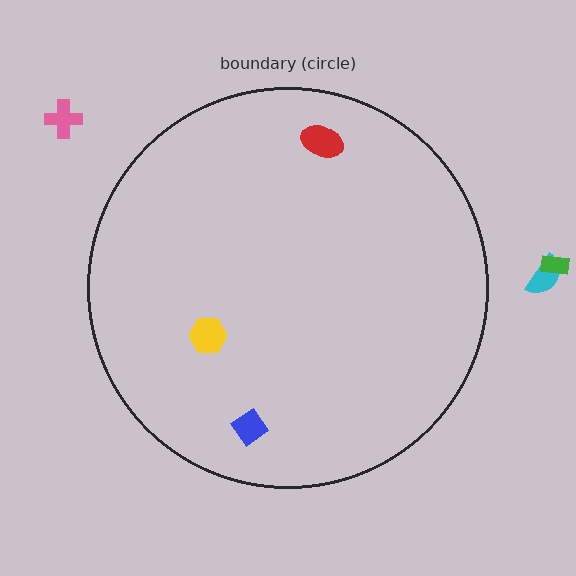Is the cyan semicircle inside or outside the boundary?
Outside.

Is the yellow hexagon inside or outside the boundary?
Inside.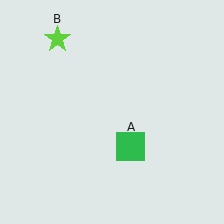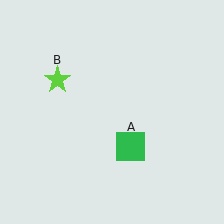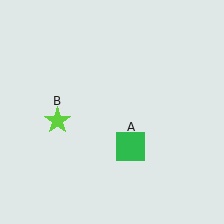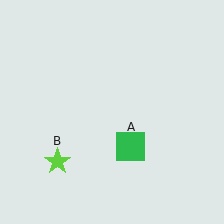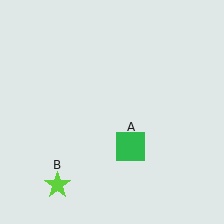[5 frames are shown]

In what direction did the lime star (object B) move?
The lime star (object B) moved down.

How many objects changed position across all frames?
1 object changed position: lime star (object B).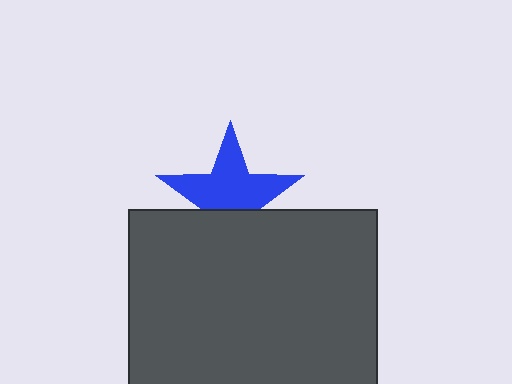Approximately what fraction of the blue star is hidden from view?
Roughly 36% of the blue star is hidden behind the dark gray rectangle.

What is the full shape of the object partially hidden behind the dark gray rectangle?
The partially hidden object is a blue star.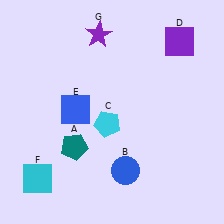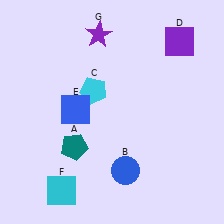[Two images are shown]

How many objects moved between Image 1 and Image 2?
2 objects moved between the two images.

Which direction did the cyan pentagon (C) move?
The cyan pentagon (C) moved up.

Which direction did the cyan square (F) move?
The cyan square (F) moved right.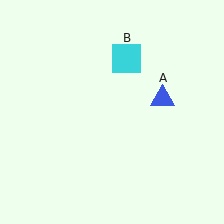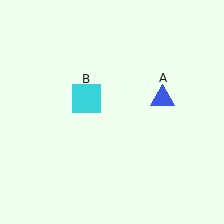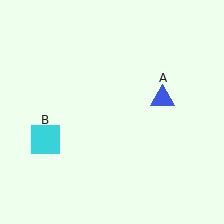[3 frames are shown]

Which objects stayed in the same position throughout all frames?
Blue triangle (object A) remained stationary.